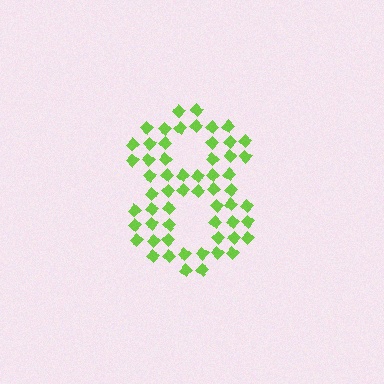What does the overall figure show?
The overall figure shows the digit 8.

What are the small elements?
The small elements are diamonds.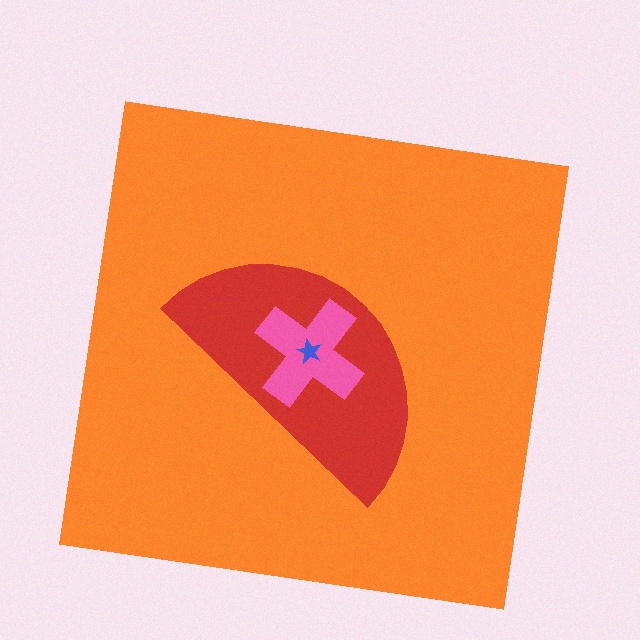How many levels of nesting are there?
4.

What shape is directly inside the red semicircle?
The pink cross.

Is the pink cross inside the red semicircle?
Yes.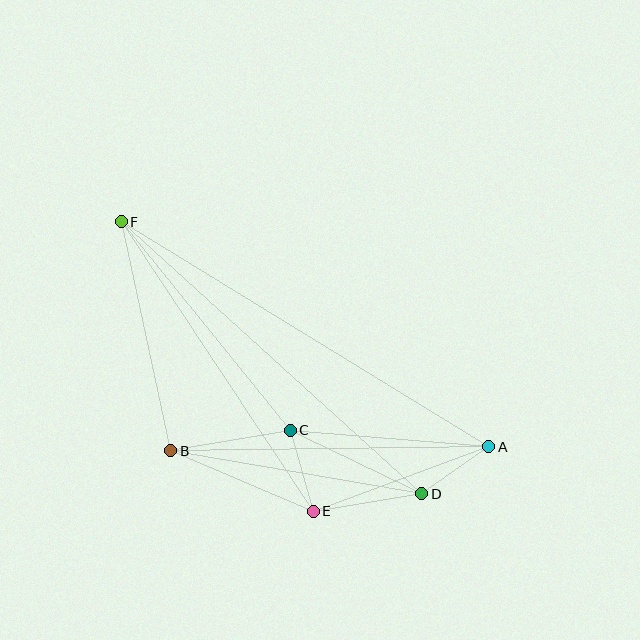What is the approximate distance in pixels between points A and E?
The distance between A and E is approximately 187 pixels.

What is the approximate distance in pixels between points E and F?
The distance between E and F is approximately 347 pixels.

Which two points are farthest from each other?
Points A and F are farthest from each other.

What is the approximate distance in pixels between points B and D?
The distance between B and D is approximately 255 pixels.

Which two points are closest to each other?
Points A and D are closest to each other.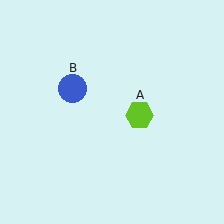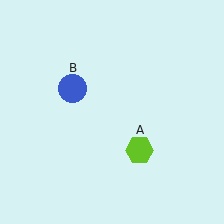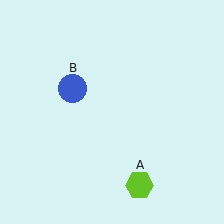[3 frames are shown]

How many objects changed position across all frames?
1 object changed position: lime hexagon (object A).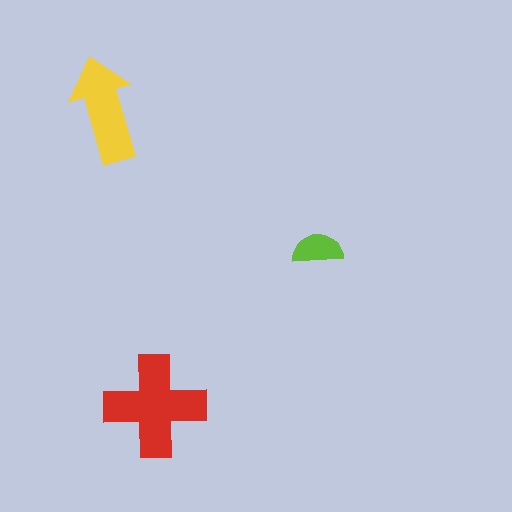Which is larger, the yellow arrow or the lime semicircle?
The yellow arrow.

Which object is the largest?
The red cross.